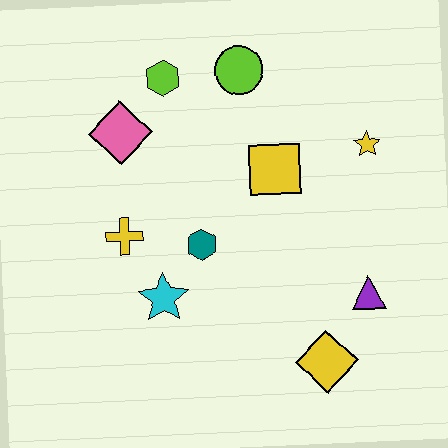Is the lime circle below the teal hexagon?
No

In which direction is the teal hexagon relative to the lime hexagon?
The teal hexagon is below the lime hexagon.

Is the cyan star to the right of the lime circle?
No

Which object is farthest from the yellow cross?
The yellow star is farthest from the yellow cross.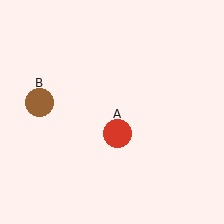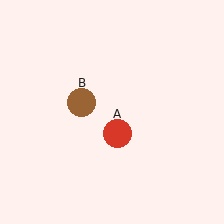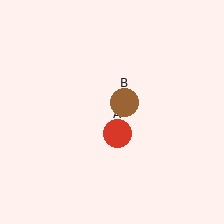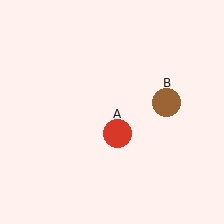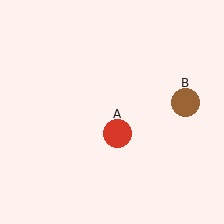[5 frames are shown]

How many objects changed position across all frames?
1 object changed position: brown circle (object B).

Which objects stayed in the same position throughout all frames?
Red circle (object A) remained stationary.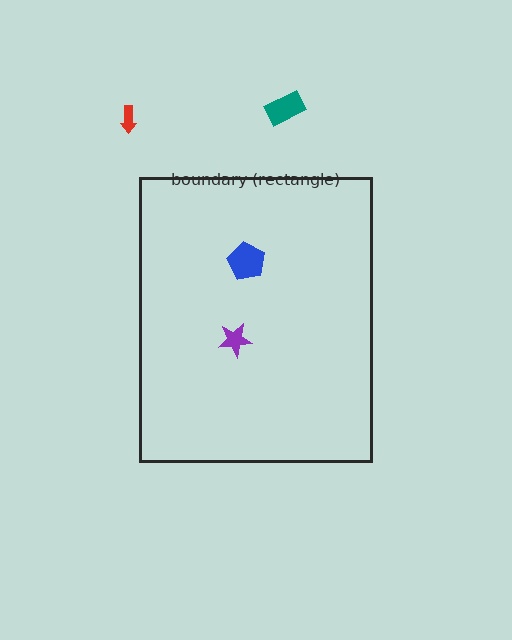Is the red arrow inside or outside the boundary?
Outside.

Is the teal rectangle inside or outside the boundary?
Outside.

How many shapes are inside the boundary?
2 inside, 2 outside.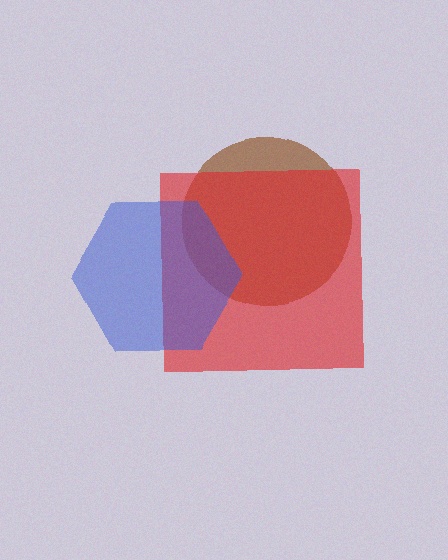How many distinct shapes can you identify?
There are 3 distinct shapes: a brown circle, a red square, a blue hexagon.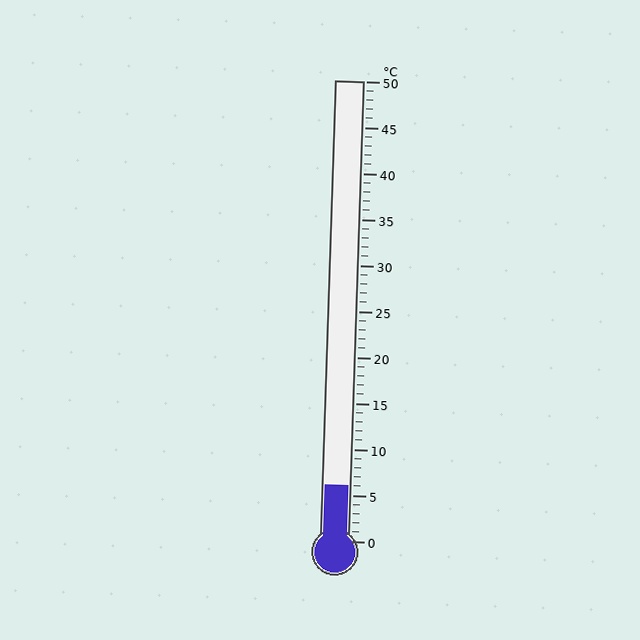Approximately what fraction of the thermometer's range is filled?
The thermometer is filled to approximately 10% of its range.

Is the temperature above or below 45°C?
The temperature is below 45°C.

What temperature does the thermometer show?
The thermometer shows approximately 6°C.